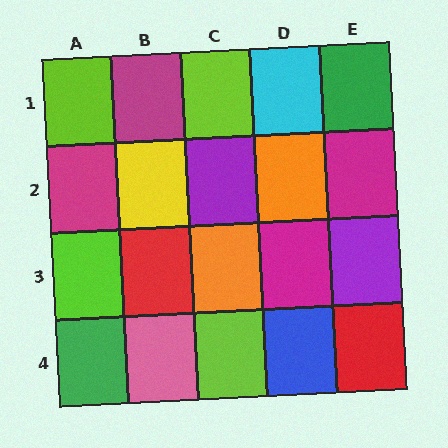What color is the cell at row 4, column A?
Green.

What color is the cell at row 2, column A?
Magenta.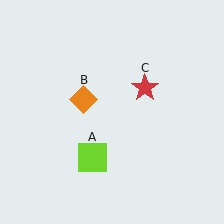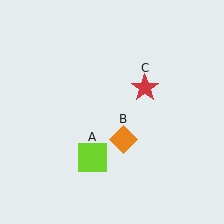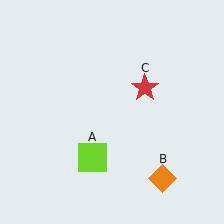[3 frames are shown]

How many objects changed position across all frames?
1 object changed position: orange diamond (object B).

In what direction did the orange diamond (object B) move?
The orange diamond (object B) moved down and to the right.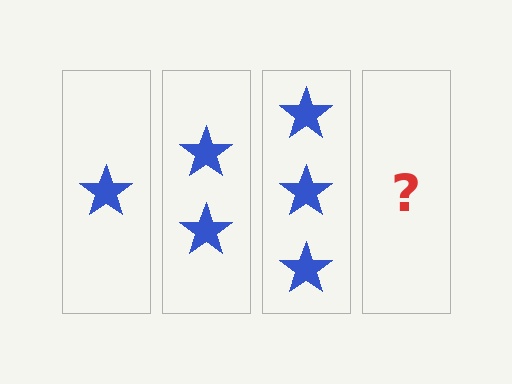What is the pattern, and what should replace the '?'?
The pattern is that each step adds one more star. The '?' should be 4 stars.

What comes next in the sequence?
The next element should be 4 stars.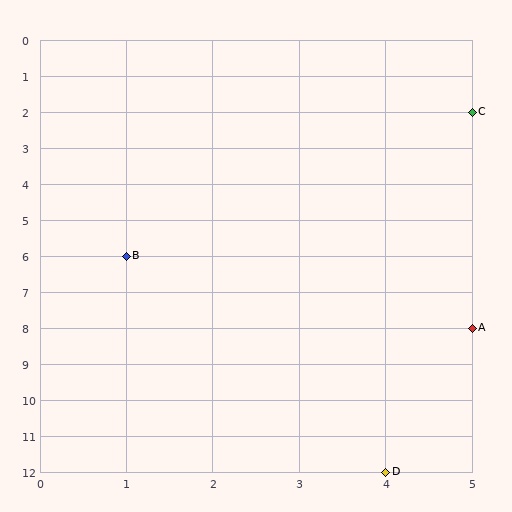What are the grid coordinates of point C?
Point C is at grid coordinates (5, 2).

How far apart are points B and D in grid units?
Points B and D are 3 columns and 6 rows apart (about 6.7 grid units diagonally).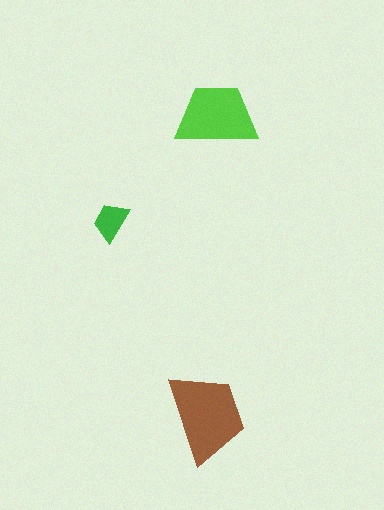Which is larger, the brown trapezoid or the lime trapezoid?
The brown one.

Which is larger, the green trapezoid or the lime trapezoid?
The lime one.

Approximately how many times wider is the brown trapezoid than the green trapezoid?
About 2.5 times wider.